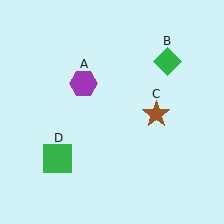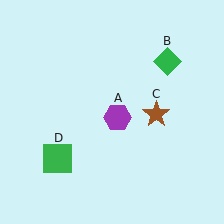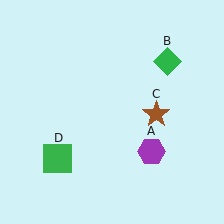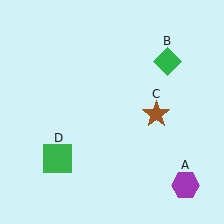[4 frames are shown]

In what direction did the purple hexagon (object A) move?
The purple hexagon (object A) moved down and to the right.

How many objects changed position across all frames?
1 object changed position: purple hexagon (object A).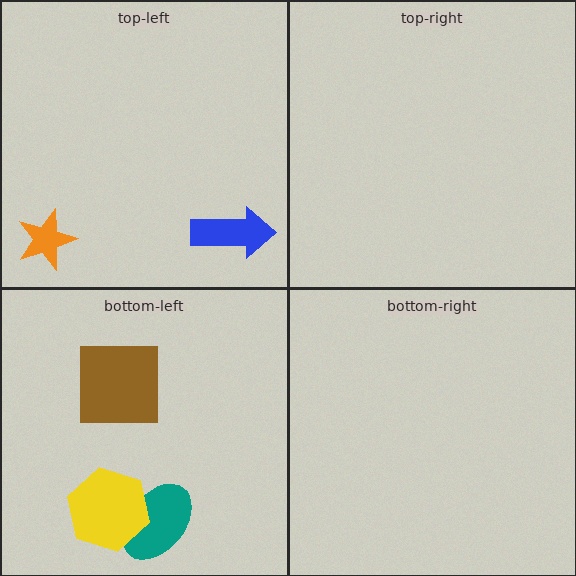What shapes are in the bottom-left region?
The brown square, the teal ellipse, the yellow hexagon.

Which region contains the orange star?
The top-left region.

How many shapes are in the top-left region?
2.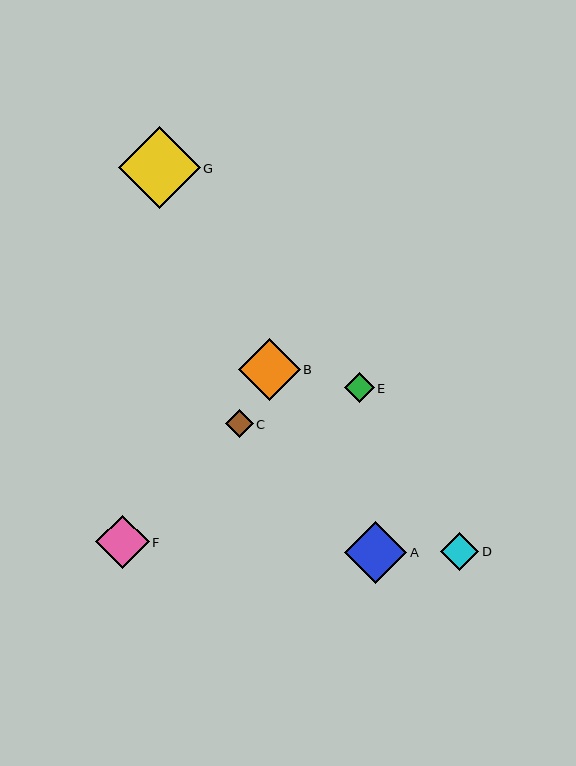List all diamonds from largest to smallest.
From largest to smallest: G, B, A, F, D, E, C.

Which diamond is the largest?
Diamond G is the largest with a size of approximately 82 pixels.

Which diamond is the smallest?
Diamond C is the smallest with a size of approximately 28 pixels.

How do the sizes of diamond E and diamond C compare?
Diamond E and diamond C are approximately the same size.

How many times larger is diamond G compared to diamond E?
Diamond G is approximately 2.7 times the size of diamond E.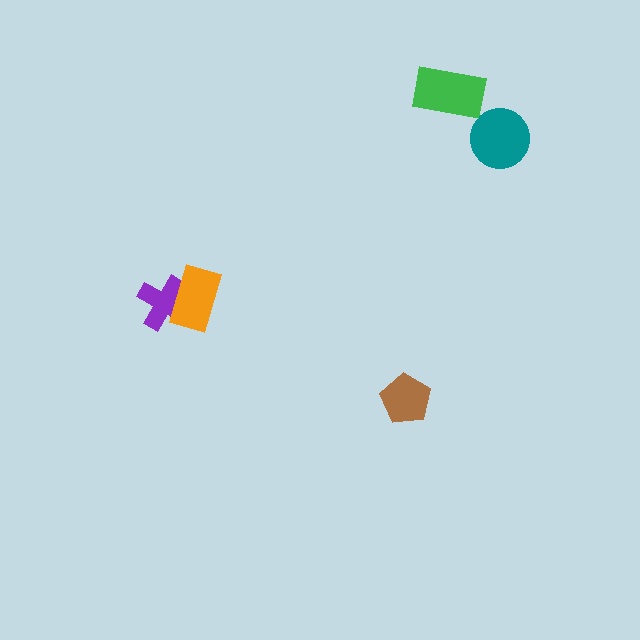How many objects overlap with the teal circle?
0 objects overlap with the teal circle.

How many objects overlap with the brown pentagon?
0 objects overlap with the brown pentagon.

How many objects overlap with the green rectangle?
0 objects overlap with the green rectangle.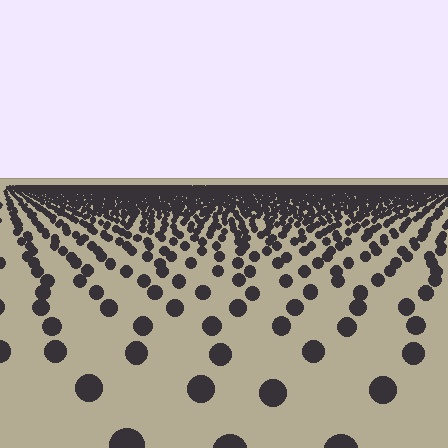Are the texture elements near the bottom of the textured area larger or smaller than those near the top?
Larger. Near the bottom, elements are closer to the viewer and appear at a bigger on-screen size.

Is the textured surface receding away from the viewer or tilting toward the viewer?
The surface is receding away from the viewer. Texture elements get smaller and denser toward the top.